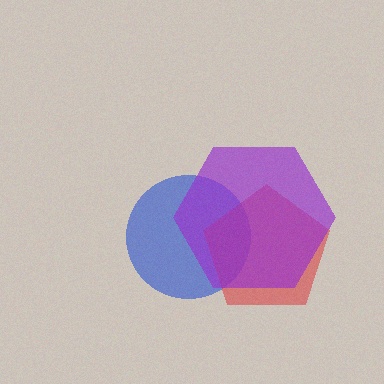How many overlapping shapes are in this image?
There are 3 overlapping shapes in the image.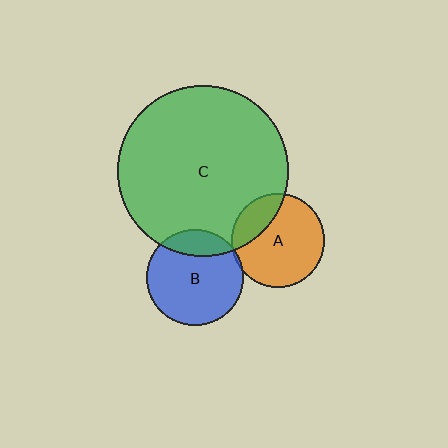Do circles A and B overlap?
Yes.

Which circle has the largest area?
Circle C (green).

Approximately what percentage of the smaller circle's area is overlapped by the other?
Approximately 5%.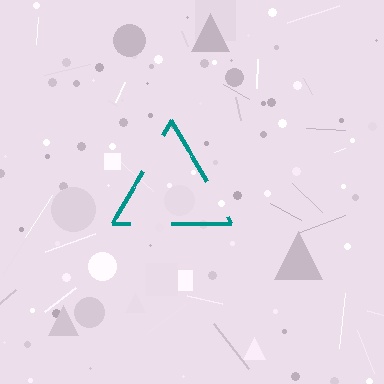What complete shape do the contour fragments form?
The contour fragments form a triangle.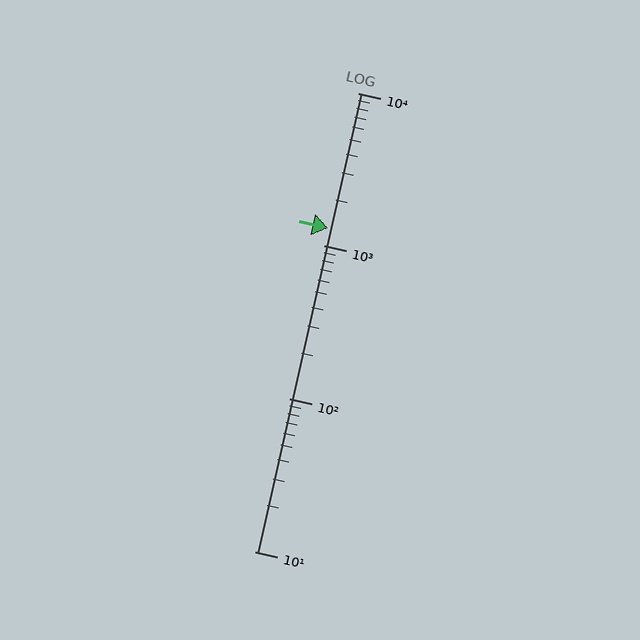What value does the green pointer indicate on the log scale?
The pointer indicates approximately 1300.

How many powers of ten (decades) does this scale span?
The scale spans 3 decades, from 10 to 10000.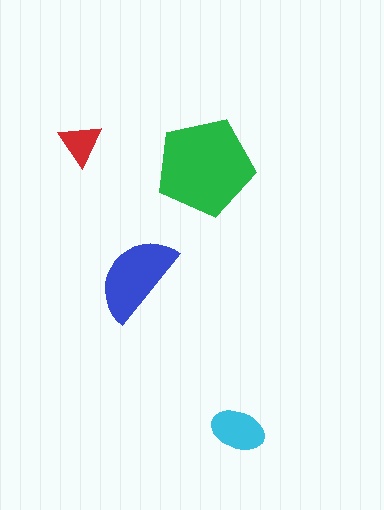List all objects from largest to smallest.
The green pentagon, the blue semicircle, the cyan ellipse, the red triangle.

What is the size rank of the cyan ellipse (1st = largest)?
3rd.